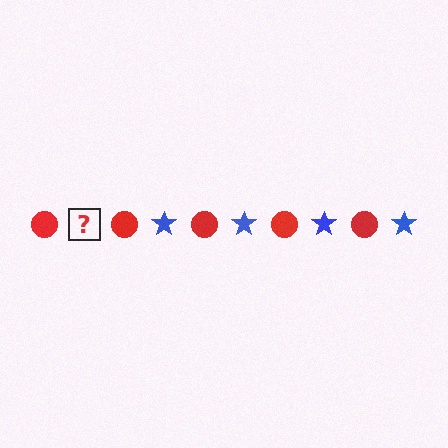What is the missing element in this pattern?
The missing element is a blue star.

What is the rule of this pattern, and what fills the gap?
The rule is that the pattern alternates between red circle and blue star. The gap should be filled with a blue star.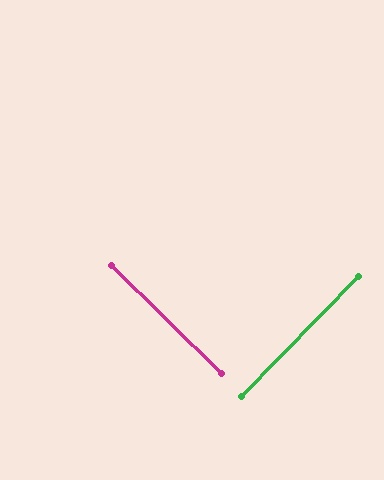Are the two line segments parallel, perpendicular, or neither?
Perpendicular — they meet at approximately 90°.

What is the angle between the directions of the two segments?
Approximately 90 degrees.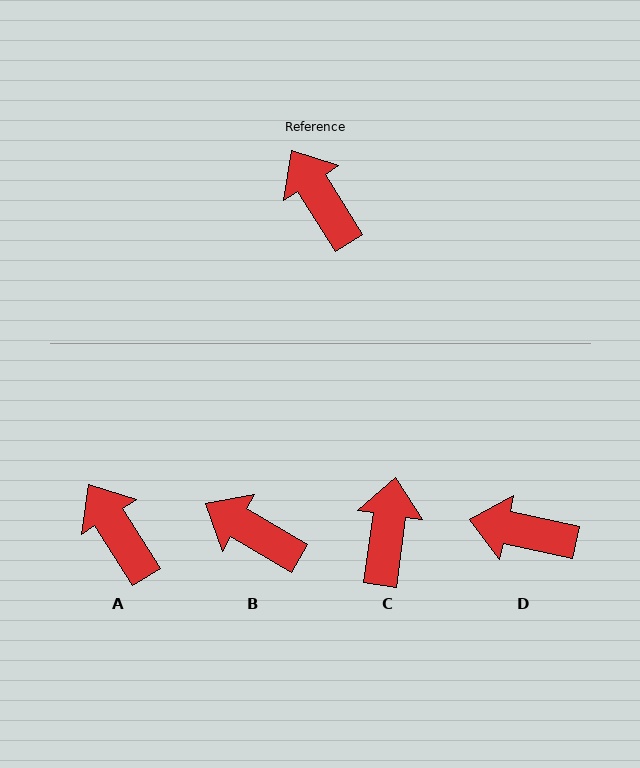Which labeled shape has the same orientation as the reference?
A.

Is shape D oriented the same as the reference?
No, it is off by about 45 degrees.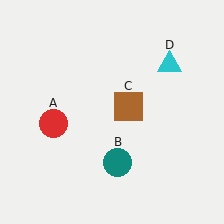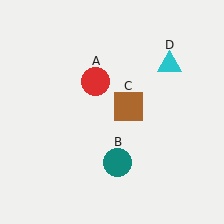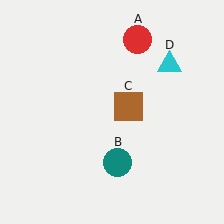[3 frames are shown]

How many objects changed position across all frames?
1 object changed position: red circle (object A).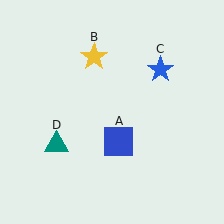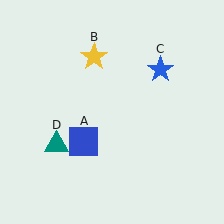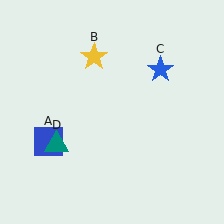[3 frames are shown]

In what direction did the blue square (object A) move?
The blue square (object A) moved left.